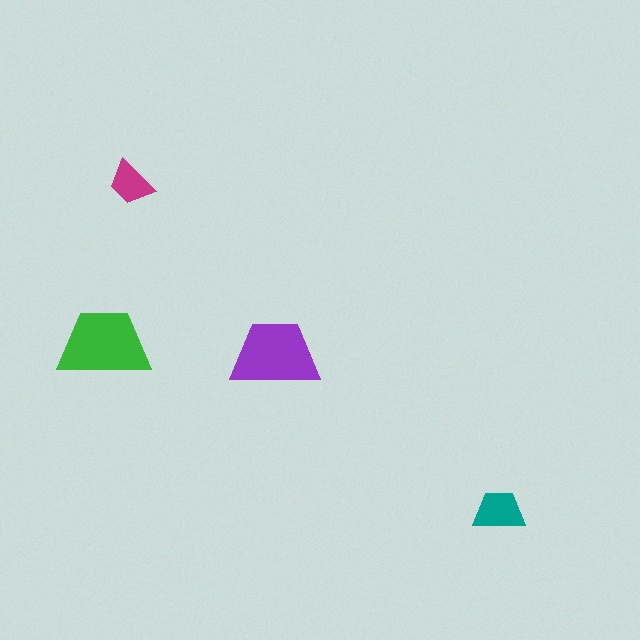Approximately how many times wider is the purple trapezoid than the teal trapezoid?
About 1.5 times wider.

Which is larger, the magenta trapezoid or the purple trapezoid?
The purple one.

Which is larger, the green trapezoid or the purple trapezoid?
The green one.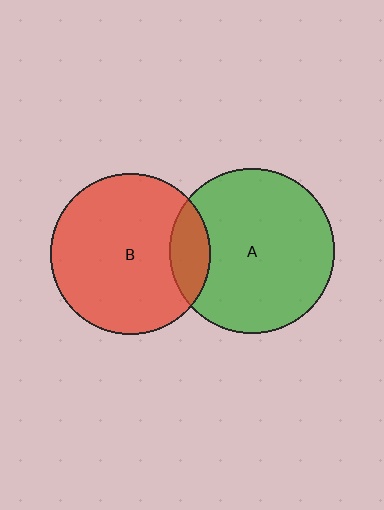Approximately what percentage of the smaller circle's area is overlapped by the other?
Approximately 15%.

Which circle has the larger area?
Circle A (green).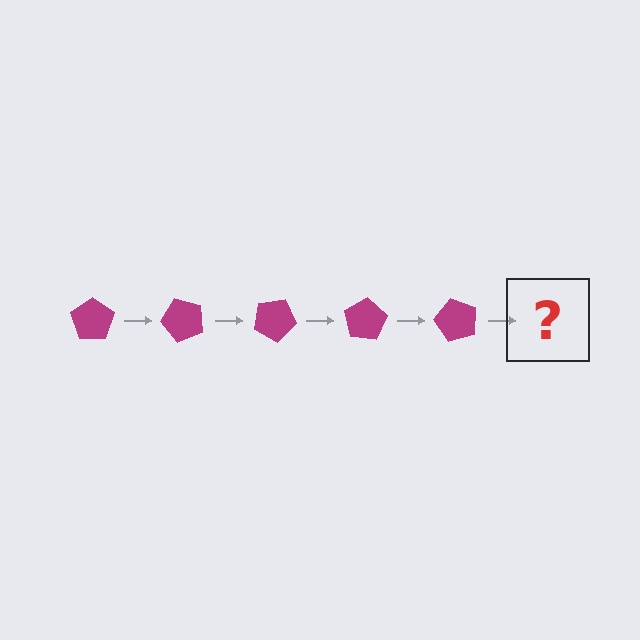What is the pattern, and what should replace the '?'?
The pattern is that the pentagon rotates 50 degrees each step. The '?' should be a magenta pentagon rotated 250 degrees.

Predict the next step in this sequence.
The next step is a magenta pentagon rotated 250 degrees.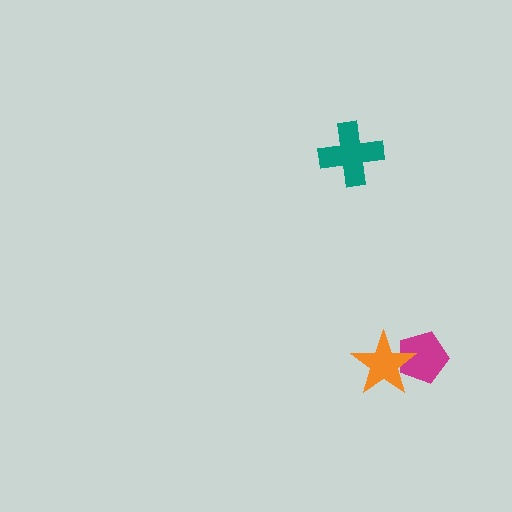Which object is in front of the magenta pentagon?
The orange star is in front of the magenta pentagon.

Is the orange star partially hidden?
No, no other shape covers it.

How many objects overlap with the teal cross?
0 objects overlap with the teal cross.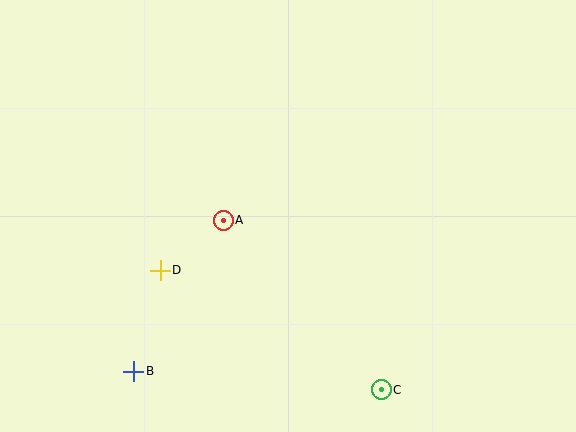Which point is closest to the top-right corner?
Point A is closest to the top-right corner.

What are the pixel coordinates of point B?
Point B is at (134, 371).